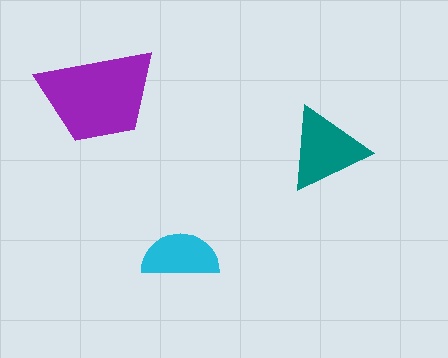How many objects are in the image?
There are 3 objects in the image.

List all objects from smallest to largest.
The cyan semicircle, the teal triangle, the purple trapezoid.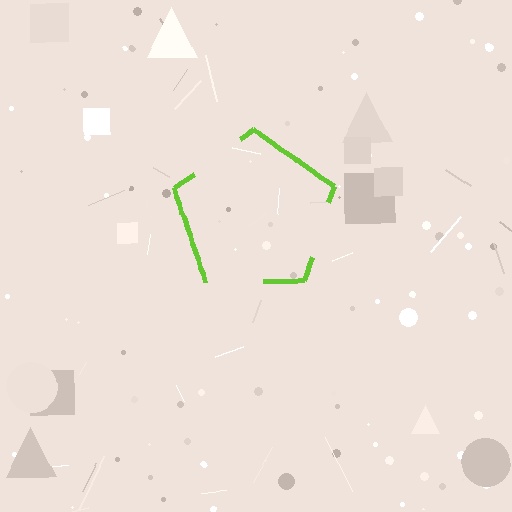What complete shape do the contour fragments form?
The contour fragments form a pentagon.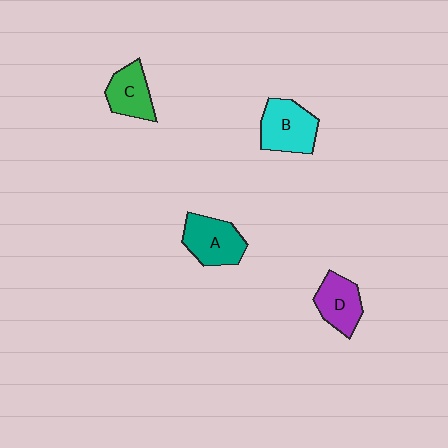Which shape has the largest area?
Shape B (cyan).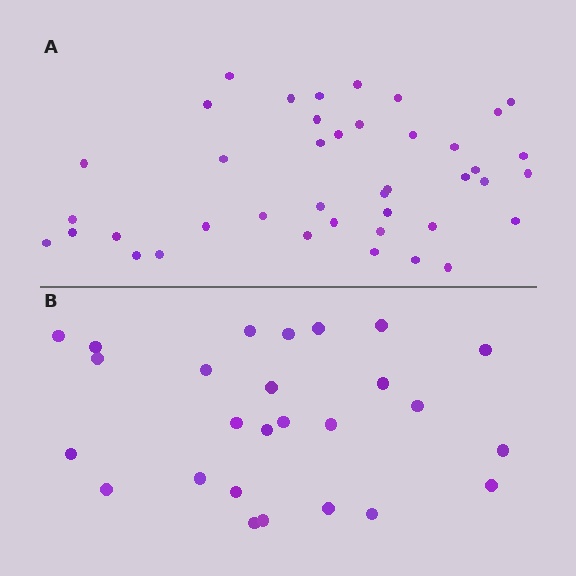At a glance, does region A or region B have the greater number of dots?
Region A (the top region) has more dots.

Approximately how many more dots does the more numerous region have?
Region A has approximately 15 more dots than region B.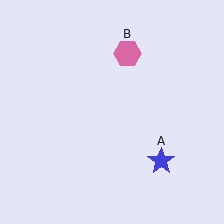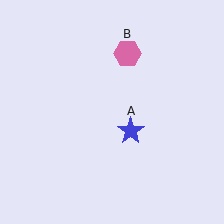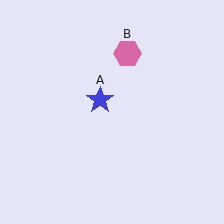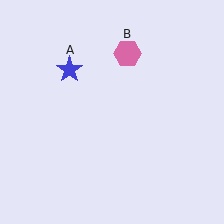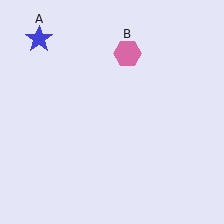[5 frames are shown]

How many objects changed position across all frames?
1 object changed position: blue star (object A).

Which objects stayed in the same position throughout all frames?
Pink hexagon (object B) remained stationary.